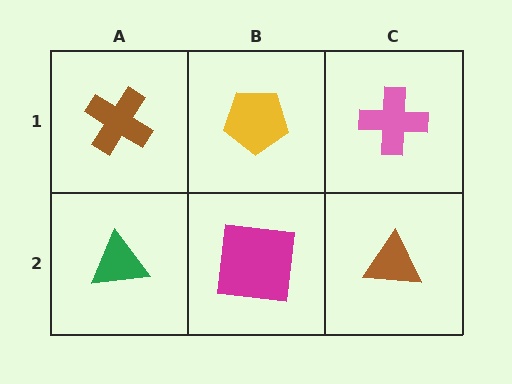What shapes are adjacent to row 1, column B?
A magenta square (row 2, column B), a brown cross (row 1, column A), a pink cross (row 1, column C).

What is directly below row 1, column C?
A brown triangle.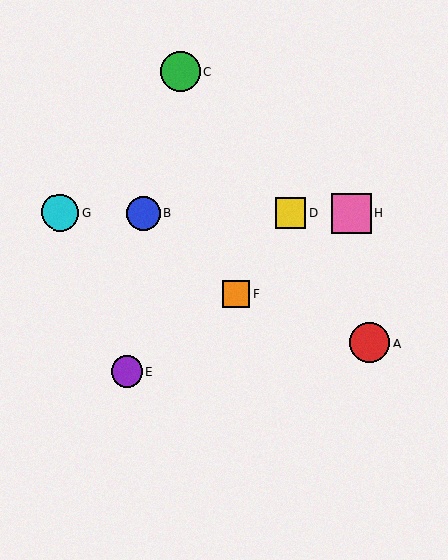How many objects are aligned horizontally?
4 objects (B, D, G, H) are aligned horizontally.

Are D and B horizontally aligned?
Yes, both are at y≈213.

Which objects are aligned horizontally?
Objects B, D, G, H are aligned horizontally.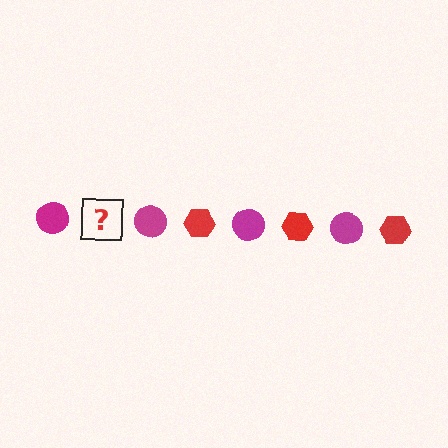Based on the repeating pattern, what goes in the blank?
The blank should be a red hexagon.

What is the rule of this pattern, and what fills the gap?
The rule is that the pattern alternates between magenta circle and red hexagon. The gap should be filled with a red hexagon.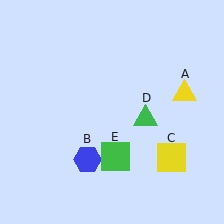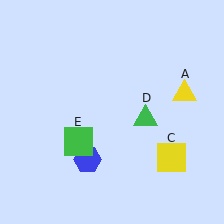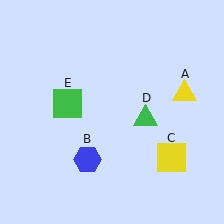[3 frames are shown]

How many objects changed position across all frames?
1 object changed position: green square (object E).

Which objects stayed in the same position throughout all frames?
Yellow triangle (object A) and blue hexagon (object B) and yellow square (object C) and green triangle (object D) remained stationary.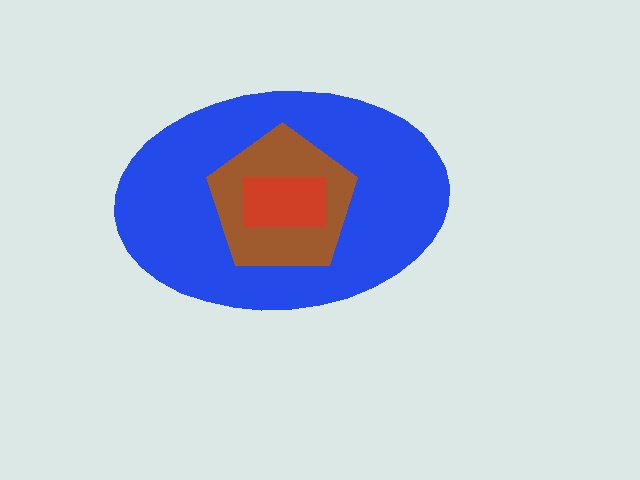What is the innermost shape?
The red rectangle.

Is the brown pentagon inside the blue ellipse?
Yes.